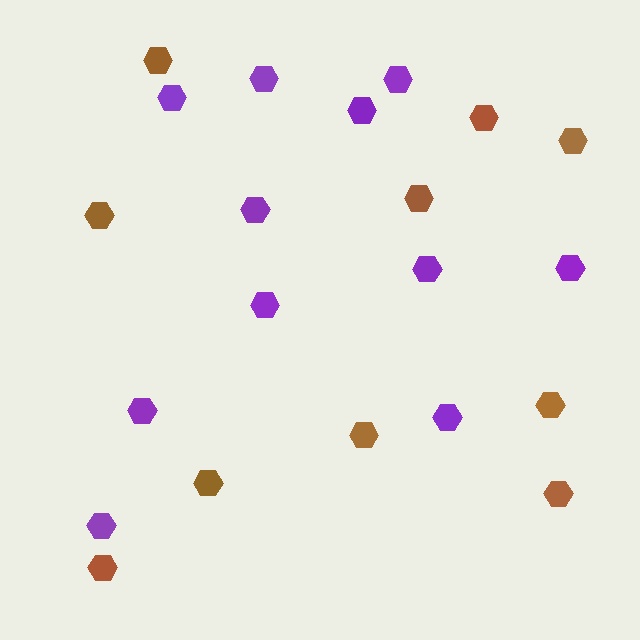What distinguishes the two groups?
There are 2 groups: one group of purple hexagons (11) and one group of brown hexagons (10).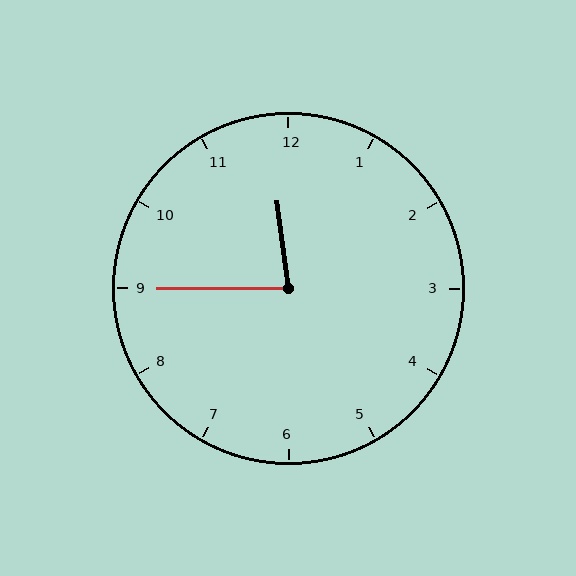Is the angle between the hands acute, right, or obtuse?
It is acute.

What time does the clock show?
11:45.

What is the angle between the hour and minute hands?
Approximately 82 degrees.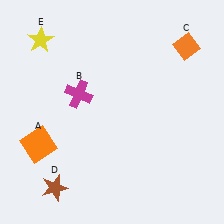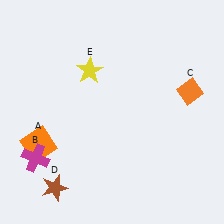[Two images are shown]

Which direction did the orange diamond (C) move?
The orange diamond (C) moved down.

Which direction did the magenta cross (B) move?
The magenta cross (B) moved down.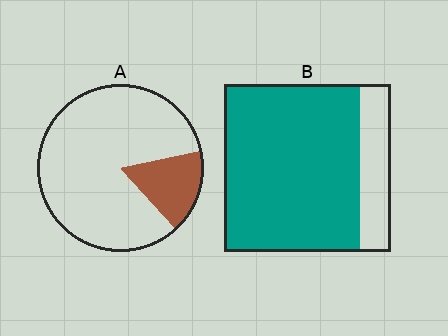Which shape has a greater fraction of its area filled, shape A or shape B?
Shape B.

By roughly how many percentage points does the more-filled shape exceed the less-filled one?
By roughly 65 percentage points (B over A).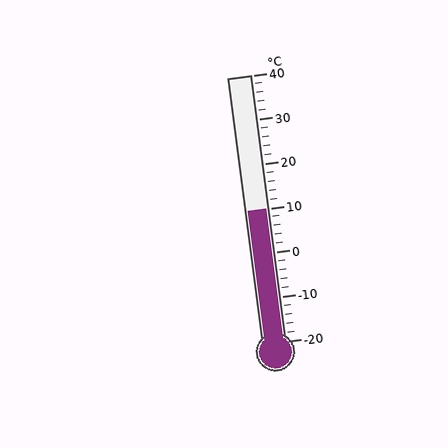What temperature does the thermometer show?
The thermometer shows approximately 10°C.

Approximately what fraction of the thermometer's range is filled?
The thermometer is filled to approximately 50% of its range.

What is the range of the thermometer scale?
The thermometer scale ranges from -20°C to 40°C.